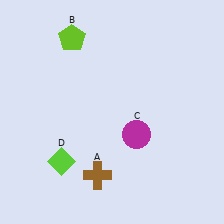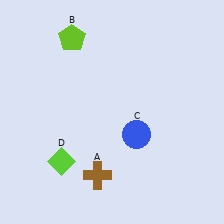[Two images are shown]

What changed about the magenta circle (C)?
In Image 1, C is magenta. In Image 2, it changed to blue.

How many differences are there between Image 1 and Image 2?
There is 1 difference between the two images.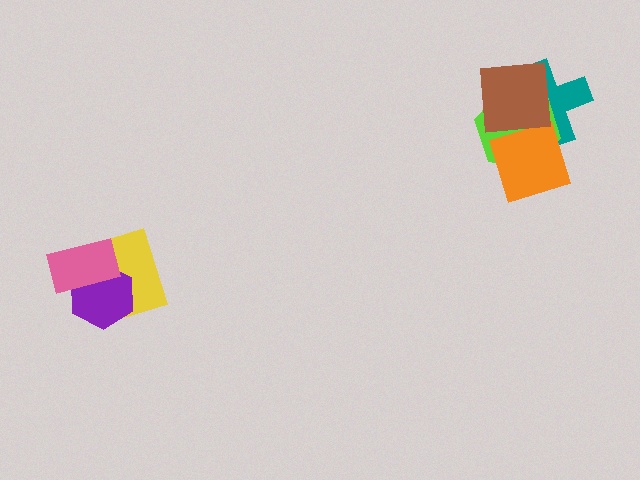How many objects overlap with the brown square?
3 objects overlap with the brown square.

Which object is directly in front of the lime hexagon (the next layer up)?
The orange diamond is directly in front of the lime hexagon.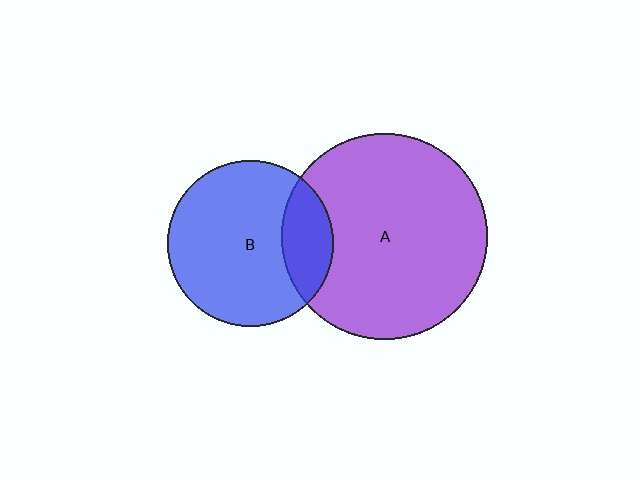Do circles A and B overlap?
Yes.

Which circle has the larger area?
Circle A (purple).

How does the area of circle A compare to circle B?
Approximately 1.5 times.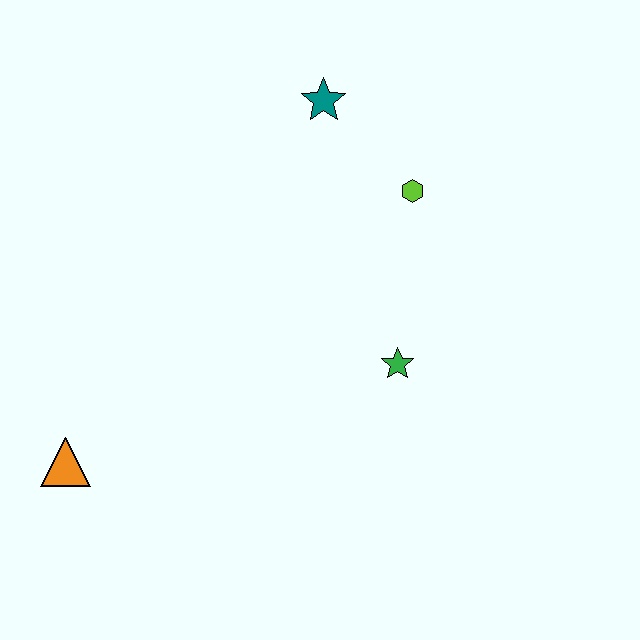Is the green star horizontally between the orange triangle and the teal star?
No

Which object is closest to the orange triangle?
The green star is closest to the orange triangle.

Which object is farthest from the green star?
The orange triangle is farthest from the green star.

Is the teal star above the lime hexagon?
Yes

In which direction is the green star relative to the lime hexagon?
The green star is below the lime hexagon.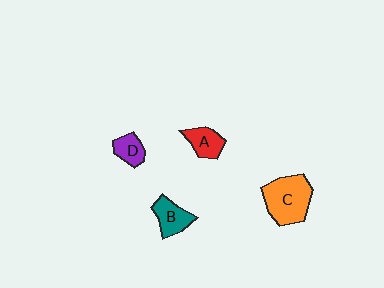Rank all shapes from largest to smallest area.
From largest to smallest: C (orange), B (teal), A (red), D (purple).